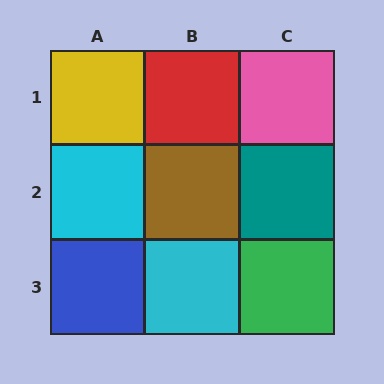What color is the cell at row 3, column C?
Green.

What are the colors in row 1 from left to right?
Yellow, red, pink.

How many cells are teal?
1 cell is teal.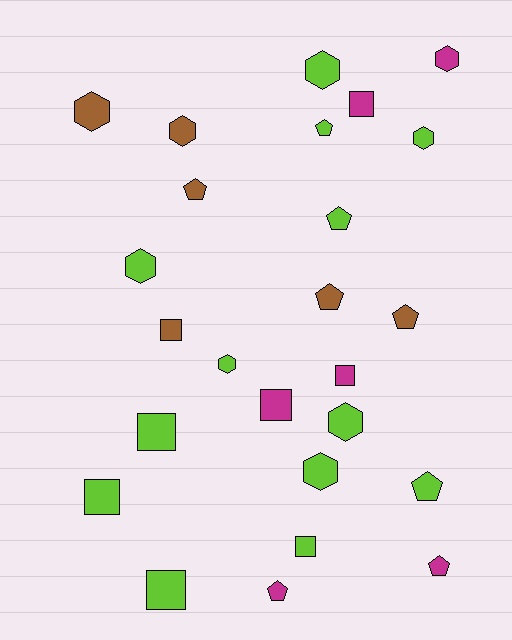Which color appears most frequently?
Lime, with 13 objects.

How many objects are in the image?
There are 25 objects.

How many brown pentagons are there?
There are 3 brown pentagons.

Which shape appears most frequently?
Hexagon, with 9 objects.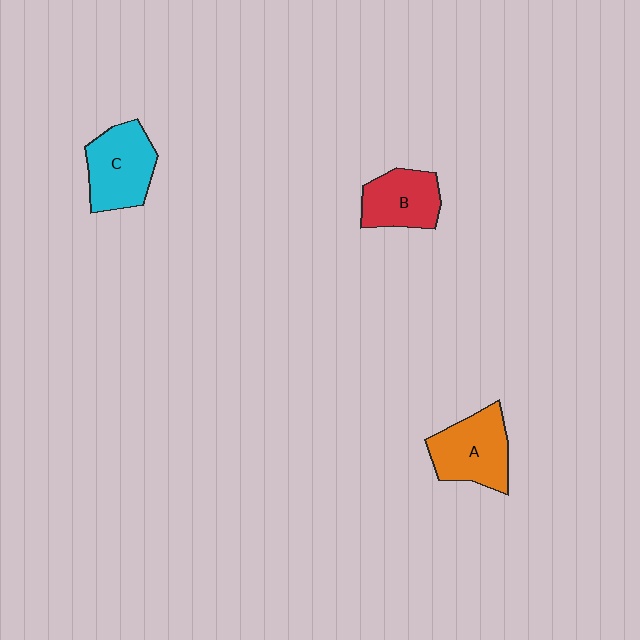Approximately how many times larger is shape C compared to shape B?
Approximately 1.2 times.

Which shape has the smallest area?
Shape B (red).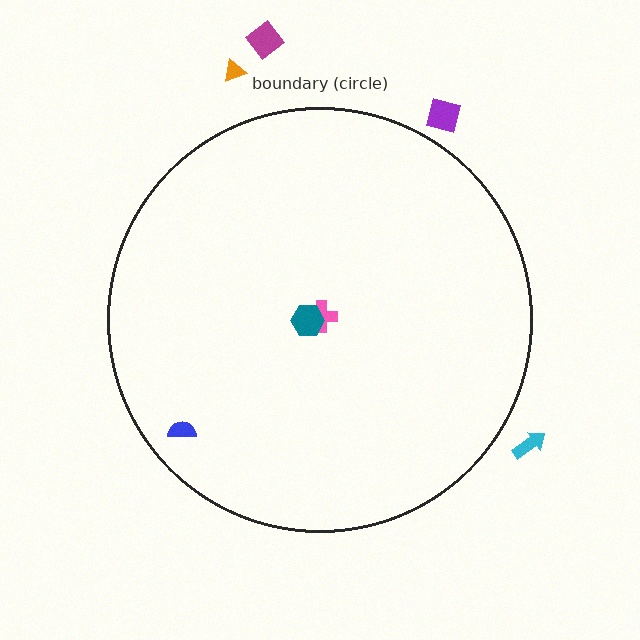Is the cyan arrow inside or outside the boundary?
Outside.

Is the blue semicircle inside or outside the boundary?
Inside.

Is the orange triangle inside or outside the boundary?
Outside.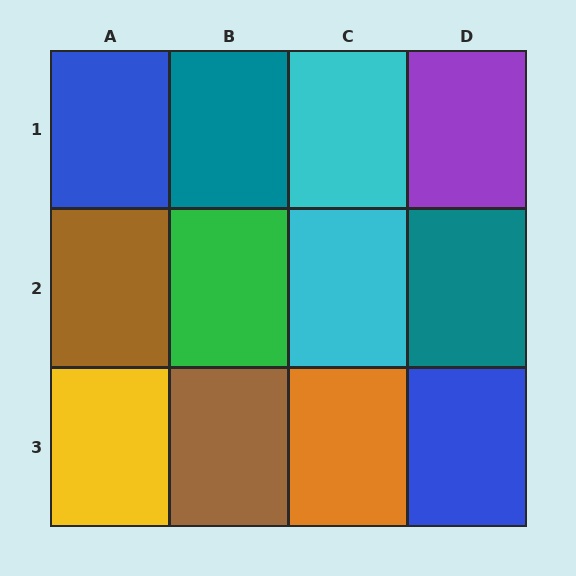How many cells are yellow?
1 cell is yellow.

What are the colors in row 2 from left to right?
Brown, green, cyan, teal.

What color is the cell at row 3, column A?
Yellow.